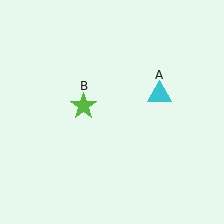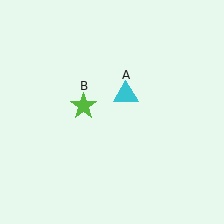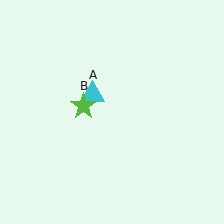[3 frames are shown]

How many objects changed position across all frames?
1 object changed position: cyan triangle (object A).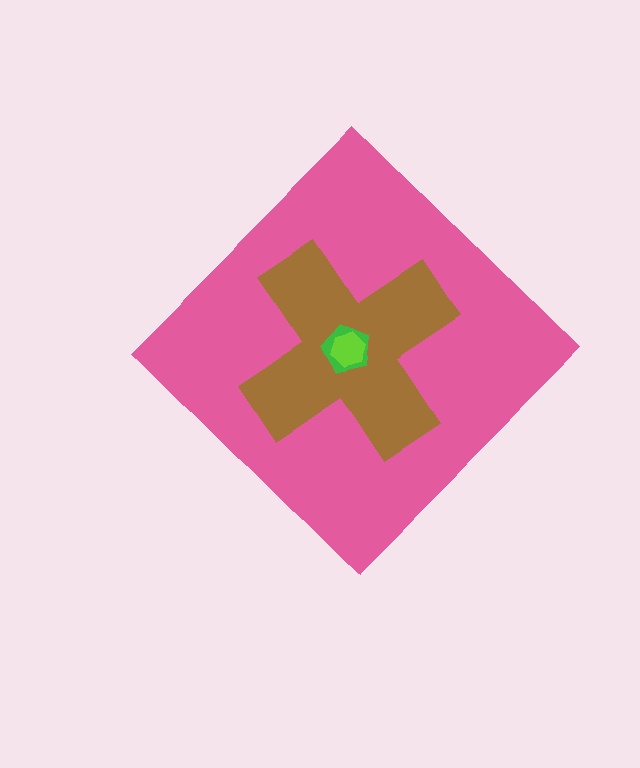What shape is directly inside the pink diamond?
The brown cross.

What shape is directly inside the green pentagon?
The lime hexagon.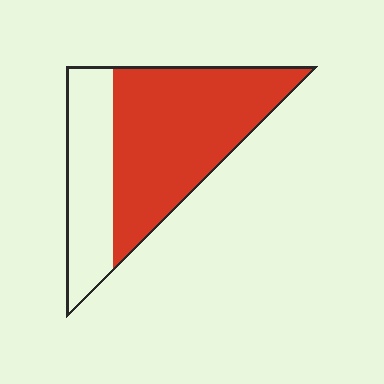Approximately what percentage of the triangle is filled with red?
Approximately 65%.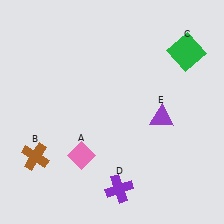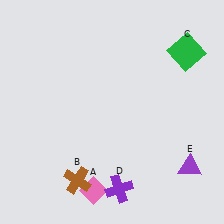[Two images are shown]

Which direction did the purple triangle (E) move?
The purple triangle (E) moved down.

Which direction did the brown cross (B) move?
The brown cross (B) moved right.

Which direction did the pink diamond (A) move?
The pink diamond (A) moved down.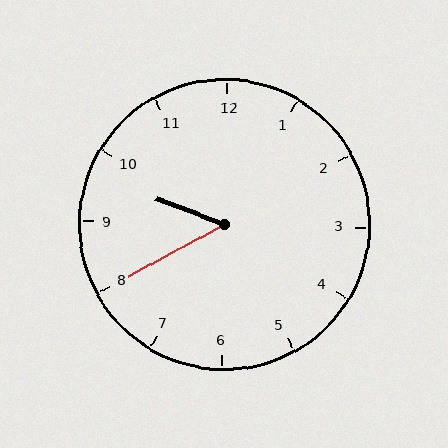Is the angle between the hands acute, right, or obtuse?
It is acute.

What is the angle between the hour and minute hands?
Approximately 50 degrees.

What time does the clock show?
9:40.